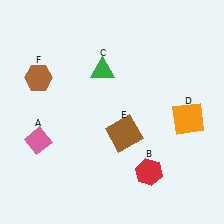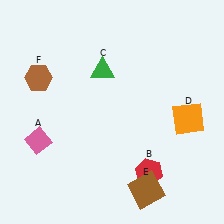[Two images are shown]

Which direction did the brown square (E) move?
The brown square (E) moved down.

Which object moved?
The brown square (E) moved down.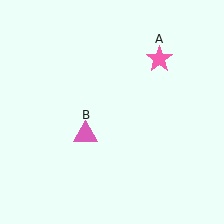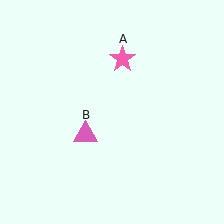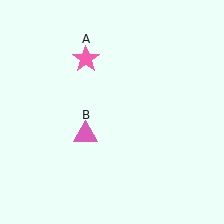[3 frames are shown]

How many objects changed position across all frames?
1 object changed position: pink star (object A).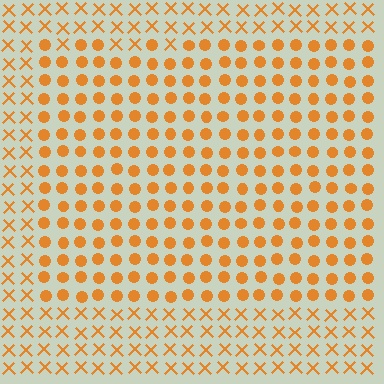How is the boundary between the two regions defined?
The boundary is defined by a change in element shape: circles inside vs. X marks outside. All elements share the same color and spacing.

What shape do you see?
I see a rectangle.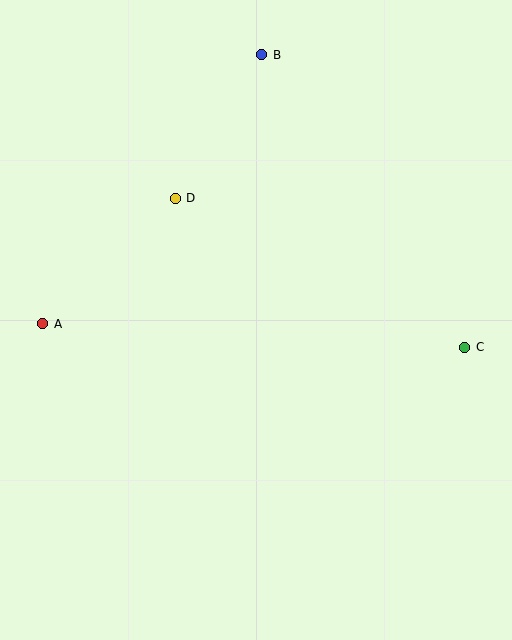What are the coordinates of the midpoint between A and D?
The midpoint between A and D is at (109, 261).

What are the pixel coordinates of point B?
Point B is at (262, 55).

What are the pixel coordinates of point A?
Point A is at (43, 324).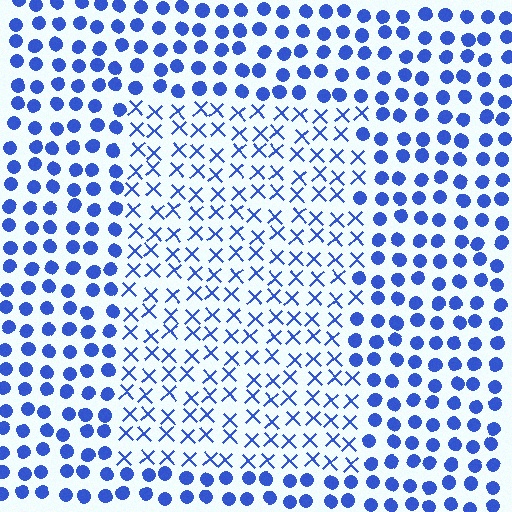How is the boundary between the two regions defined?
The boundary is defined by a change in element shape: X marks inside vs. circles outside. All elements share the same color and spacing.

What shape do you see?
I see a rectangle.